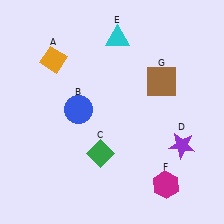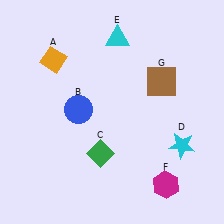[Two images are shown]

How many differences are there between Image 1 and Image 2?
There is 1 difference between the two images.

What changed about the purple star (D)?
In Image 1, D is purple. In Image 2, it changed to cyan.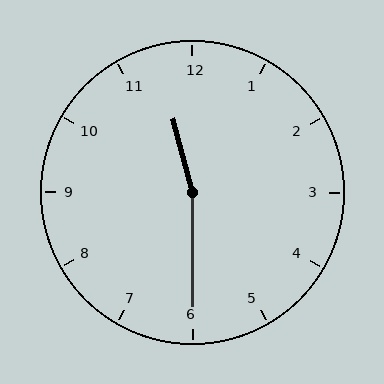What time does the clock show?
11:30.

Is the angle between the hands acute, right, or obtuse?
It is obtuse.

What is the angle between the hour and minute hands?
Approximately 165 degrees.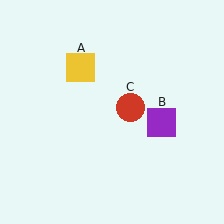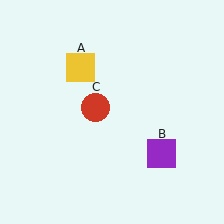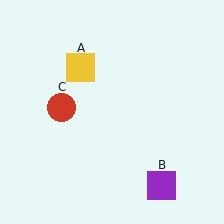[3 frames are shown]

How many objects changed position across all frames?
2 objects changed position: purple square (object B), red circle (object C).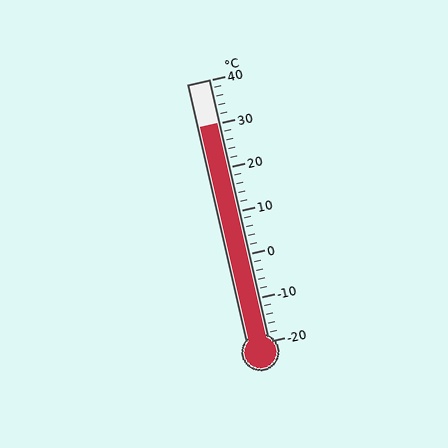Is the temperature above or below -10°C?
The temperature is above -10°C.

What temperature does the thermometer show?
The thermometer shows approximately 30°C.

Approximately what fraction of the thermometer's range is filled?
The thermometer is filled to approximately 85% of its range.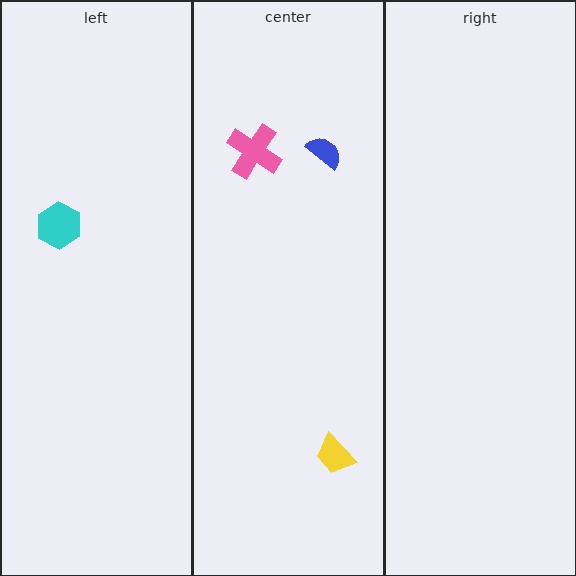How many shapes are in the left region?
1.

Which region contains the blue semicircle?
The center region.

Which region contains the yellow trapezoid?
The center region.